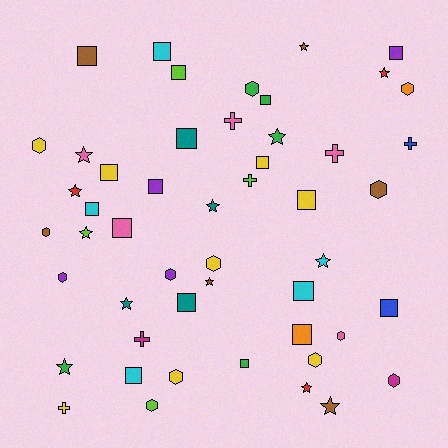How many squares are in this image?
There are 18 squares.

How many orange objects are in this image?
There are 2 orange objects.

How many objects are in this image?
There are 50 objects.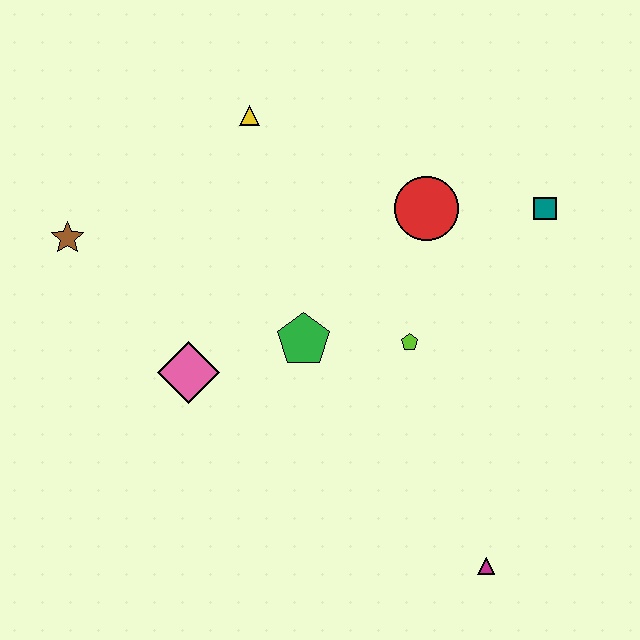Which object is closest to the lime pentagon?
The green pentagon is closest to the lime pentagon.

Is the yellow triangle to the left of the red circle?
Yes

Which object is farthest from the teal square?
The brown star is farthest from the teal square.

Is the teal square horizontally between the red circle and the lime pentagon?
No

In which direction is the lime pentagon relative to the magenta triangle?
The lime pentagon is above the magenta triangle.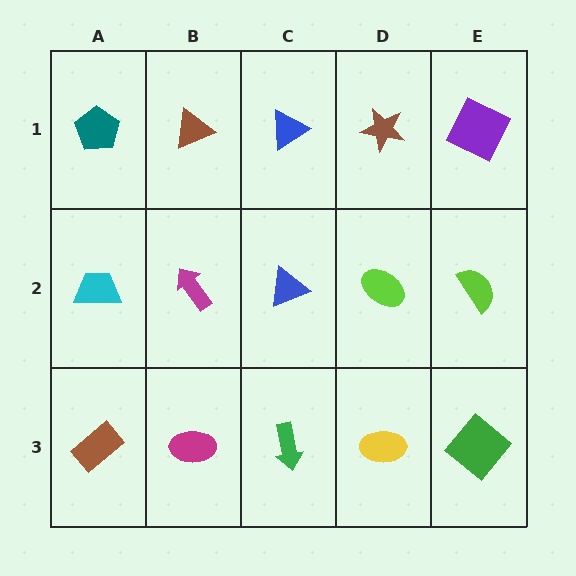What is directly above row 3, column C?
A blue triangle.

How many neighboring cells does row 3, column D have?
3.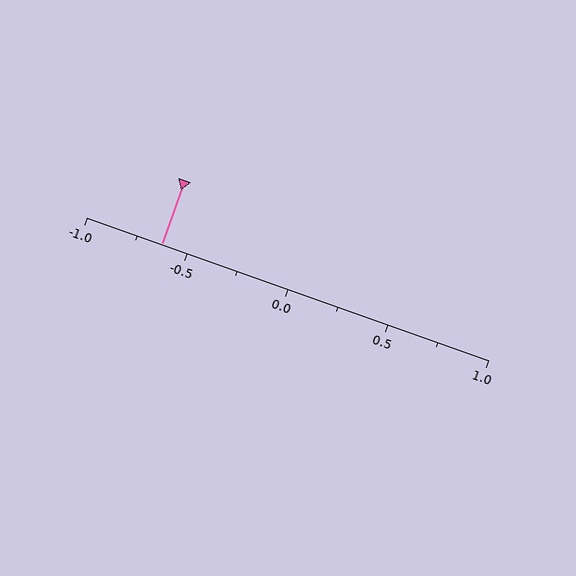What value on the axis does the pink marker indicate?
The marker indicates approximately -0.62.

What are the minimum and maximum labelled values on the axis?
The axis runs from -1.0 to 1.0.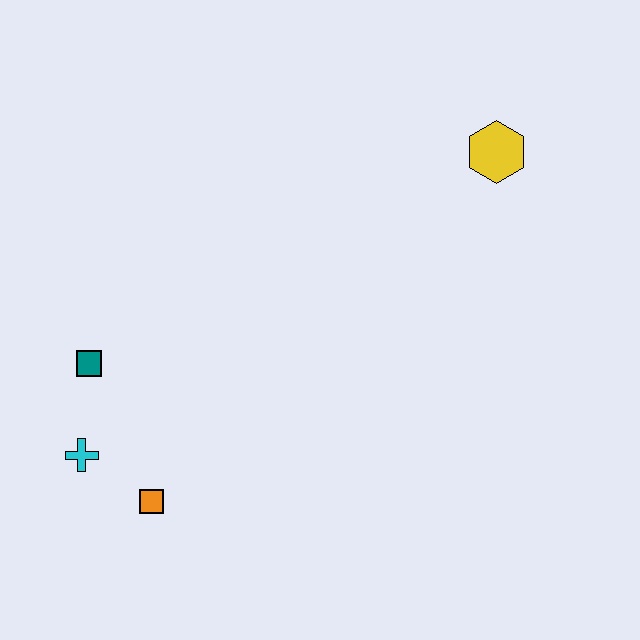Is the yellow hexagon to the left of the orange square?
No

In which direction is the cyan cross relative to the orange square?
The cyan cross is to the left of the orange square.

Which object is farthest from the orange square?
The yellow hexagon is farthest from the orange square.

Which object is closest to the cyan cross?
The orange square is closest to the cyan cross.